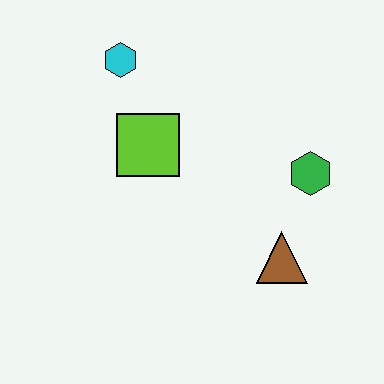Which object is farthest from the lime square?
The brown triangle is farthest from the lime square.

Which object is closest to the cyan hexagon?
The lime square is closest to the cyan hexagon.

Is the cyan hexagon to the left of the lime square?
Yes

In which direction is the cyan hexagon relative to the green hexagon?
The cyan hexagon is to the left of the green hexagon.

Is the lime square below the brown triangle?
No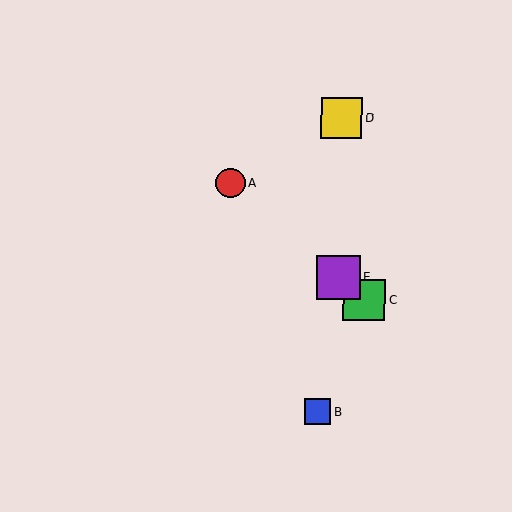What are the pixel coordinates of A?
Object A is at (230, 183).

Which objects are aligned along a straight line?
Objects A, C, E are aligned along a straight line.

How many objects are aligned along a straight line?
3 objects (A, C, E) are aligned along a straight line.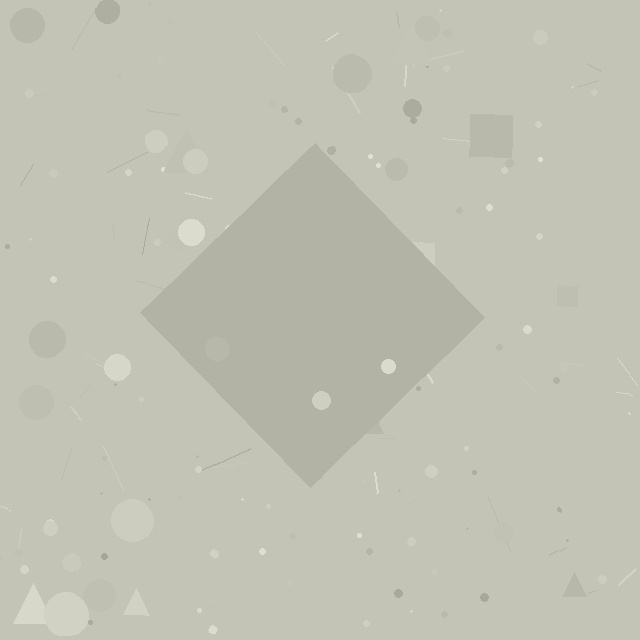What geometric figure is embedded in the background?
A diamond is embedded in the background.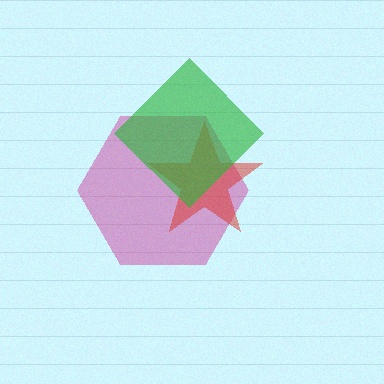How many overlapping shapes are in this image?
There are 3 overlapping shapes in the image.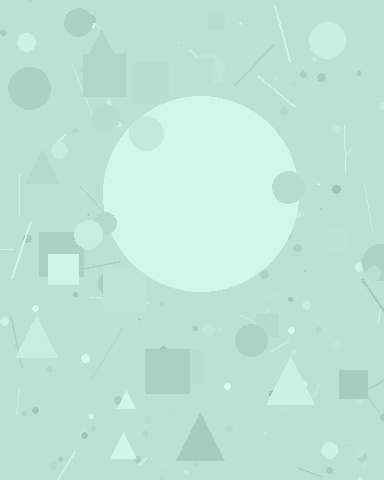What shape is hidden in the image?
A circle is hidden in the image.